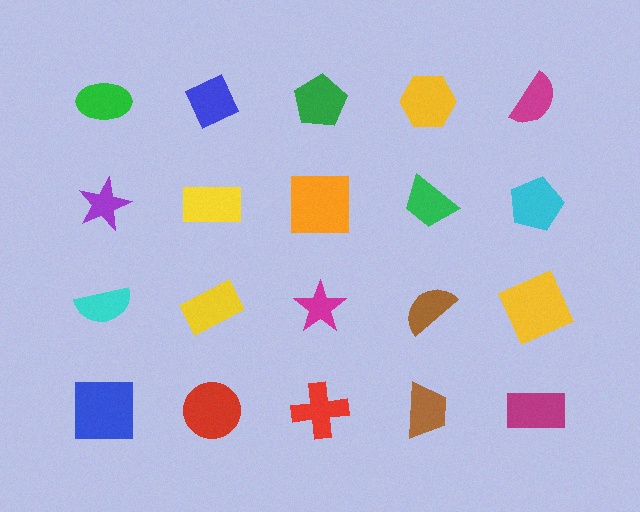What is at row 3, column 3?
A magenta star.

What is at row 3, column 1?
A cyan semicircle.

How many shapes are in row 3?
5 shapes.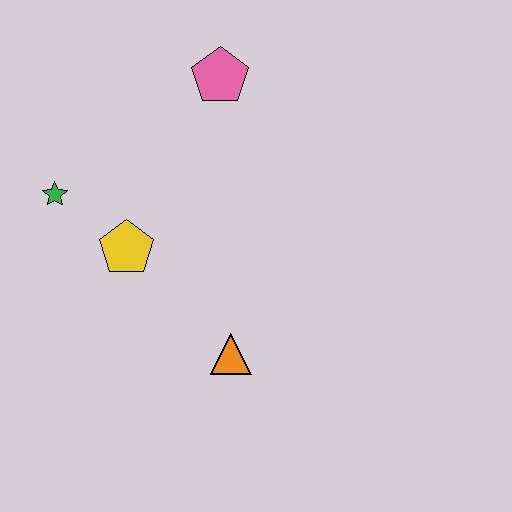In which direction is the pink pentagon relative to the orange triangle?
The pink pentagon is above the orange triangle.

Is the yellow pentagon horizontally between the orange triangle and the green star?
Yes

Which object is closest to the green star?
The yellow pentagon is closest to the green star.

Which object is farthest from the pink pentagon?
The orange triangle is farthest from the pink pentagon.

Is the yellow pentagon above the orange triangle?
Yes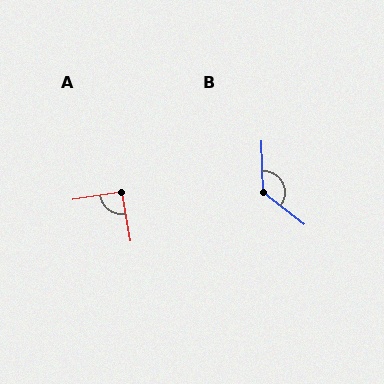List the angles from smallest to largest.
A (92°), B (130°).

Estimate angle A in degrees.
Approximately 92 degrees.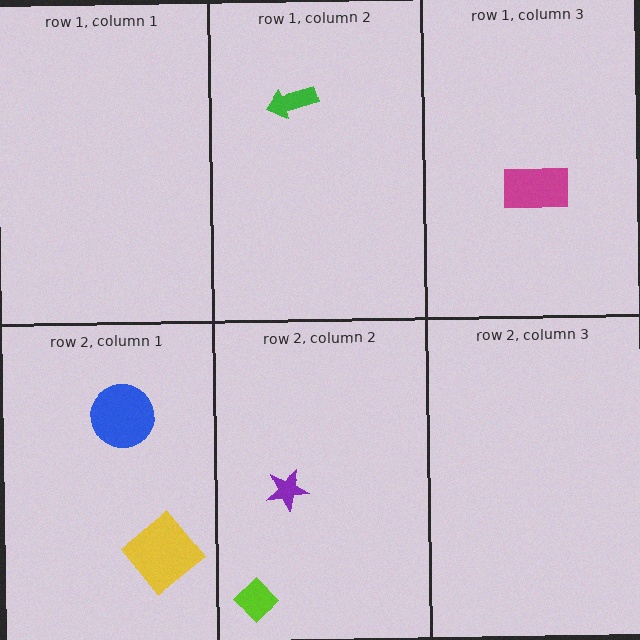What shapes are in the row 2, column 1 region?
The yellow diamond, the blue circle.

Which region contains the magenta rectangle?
The row 1, column 3 region.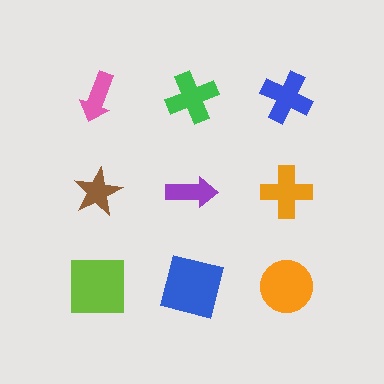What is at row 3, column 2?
A blue square.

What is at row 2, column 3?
An orange cross.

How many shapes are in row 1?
3 shapes.